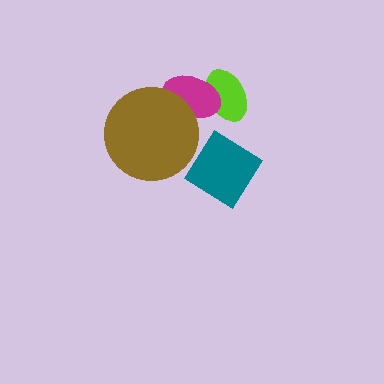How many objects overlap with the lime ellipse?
1 object overlaps with the lime ellipse.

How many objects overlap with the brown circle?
1 object overlaps with the brown circle.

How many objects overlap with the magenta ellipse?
2 objects overlap with the magenta ellipse.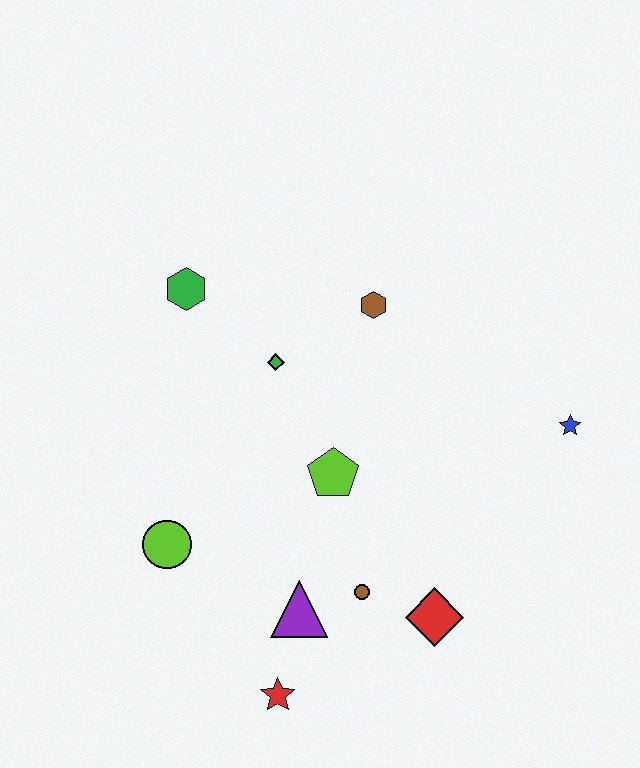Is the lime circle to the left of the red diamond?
Yes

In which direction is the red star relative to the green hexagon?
The red star is below the green hexagon.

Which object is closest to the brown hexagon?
The green diamond is closest to the brown hexagon.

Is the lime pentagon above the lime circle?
Yes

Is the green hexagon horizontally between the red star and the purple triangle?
No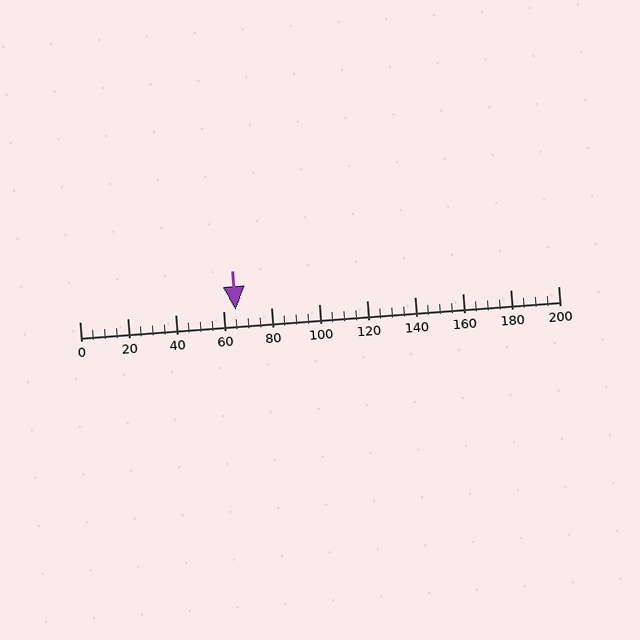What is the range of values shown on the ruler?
The ruler shows values from 0 to 200.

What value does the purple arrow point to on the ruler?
The purple arrow points to approximately 65.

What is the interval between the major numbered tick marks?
The major tick marks are spaced 20 units apart.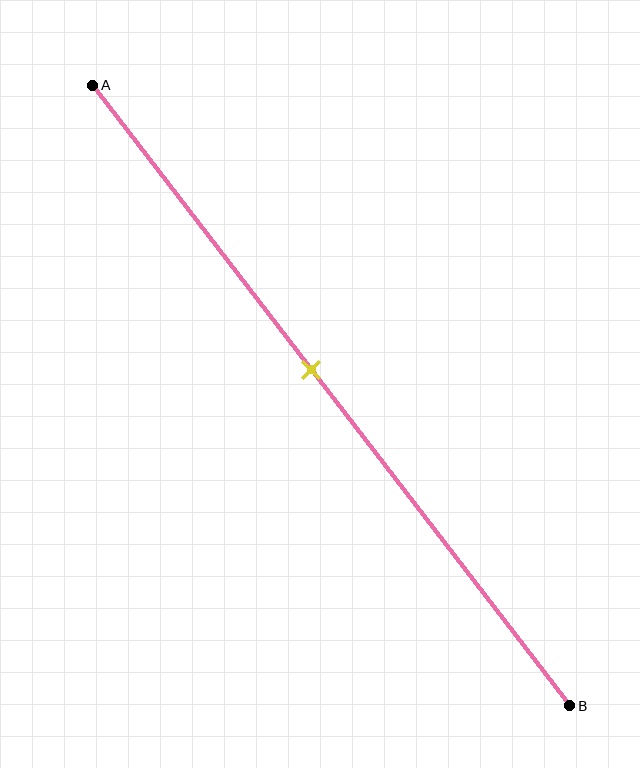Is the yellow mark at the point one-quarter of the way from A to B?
No, the mark is at about 45% from A, not at the 25% one-quarter point.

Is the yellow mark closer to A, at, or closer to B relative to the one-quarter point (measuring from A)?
The yellow mark is closer to point B than the one-quarter point of segment AB.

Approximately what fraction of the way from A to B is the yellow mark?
The yellow mark is approximately 45% of the way from A to B.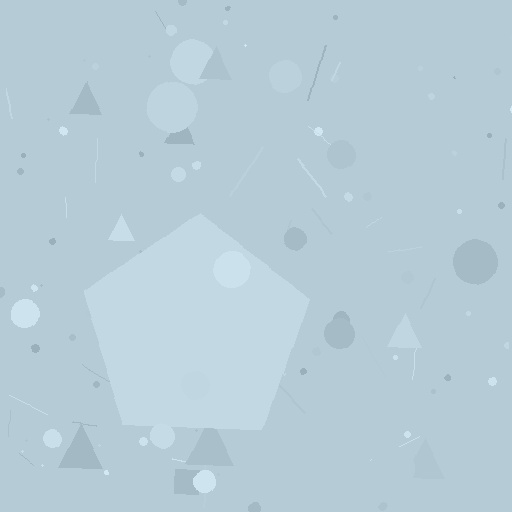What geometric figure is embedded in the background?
A pentagon is embedded in the background.